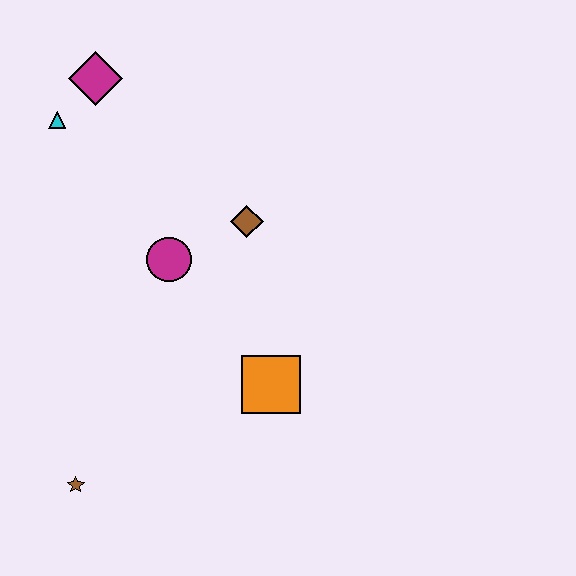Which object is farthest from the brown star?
The magenta diamond is farthest from the brown star.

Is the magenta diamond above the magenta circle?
Yes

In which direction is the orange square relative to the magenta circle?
The orange square is below the magenta circle.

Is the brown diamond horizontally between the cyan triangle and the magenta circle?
No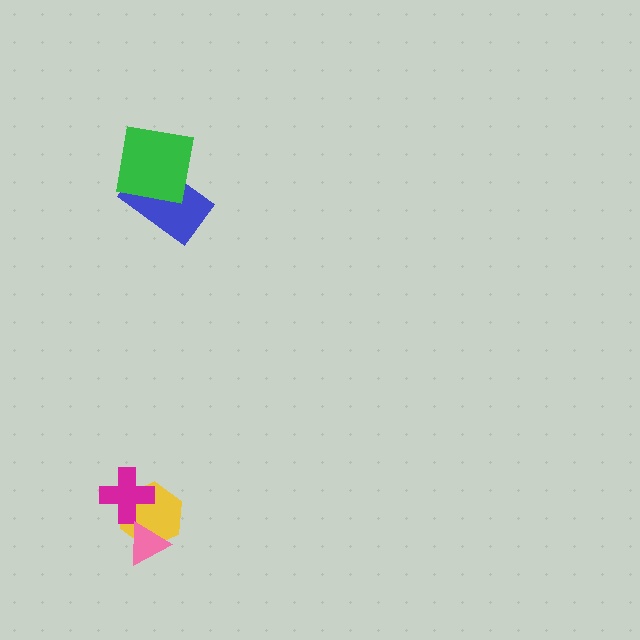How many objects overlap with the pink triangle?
1 object overlaps with the pink triangle.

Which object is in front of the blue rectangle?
The green square is in front of the blue rectangle.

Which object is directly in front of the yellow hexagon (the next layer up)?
The magenta cross is directly in front of the yellow hexagon.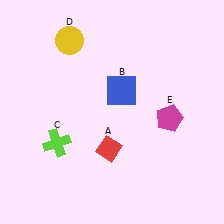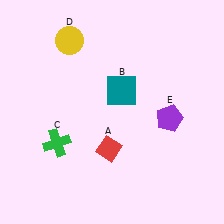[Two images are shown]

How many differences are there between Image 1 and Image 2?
There are 3 differences between the two images.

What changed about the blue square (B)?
In Image 1, B is blue. In Image 2, it changed to teal.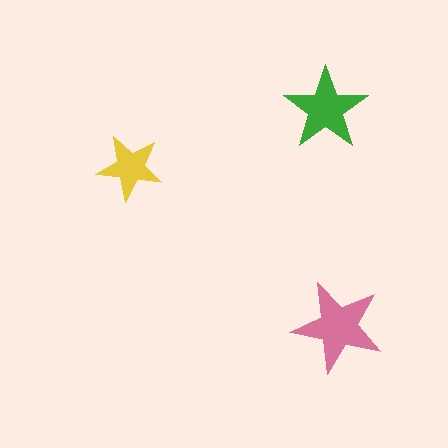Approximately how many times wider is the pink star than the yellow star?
About 1.5 times wider.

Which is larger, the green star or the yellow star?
The green one.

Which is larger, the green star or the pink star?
The pink one.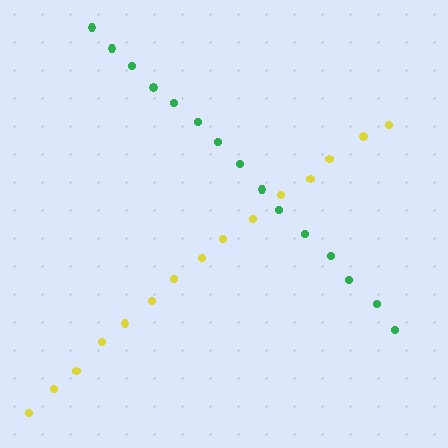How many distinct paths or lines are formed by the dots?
There are 2 distinct paths.